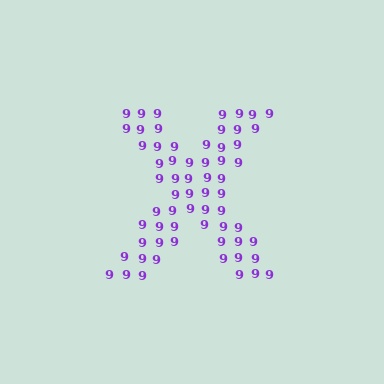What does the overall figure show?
The overall figure shows the letter X.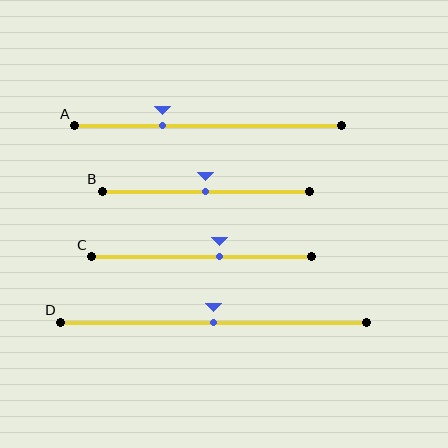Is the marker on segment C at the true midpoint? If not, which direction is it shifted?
No, the marker on segment C is shifted to the right by about 8% of the segment length.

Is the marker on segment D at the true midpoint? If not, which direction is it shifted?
Yes, the marker on segment D is at the true midpoint.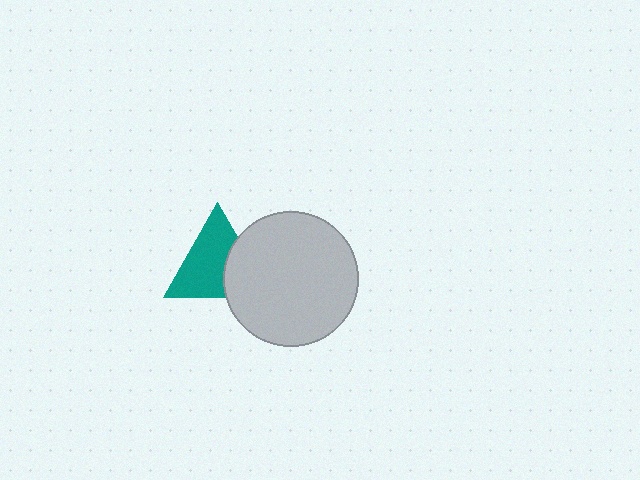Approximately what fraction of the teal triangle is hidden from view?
Roughly 33% of the teal triangle is hidden behind the light gray circle.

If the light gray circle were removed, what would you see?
You would see the complete teal triangle.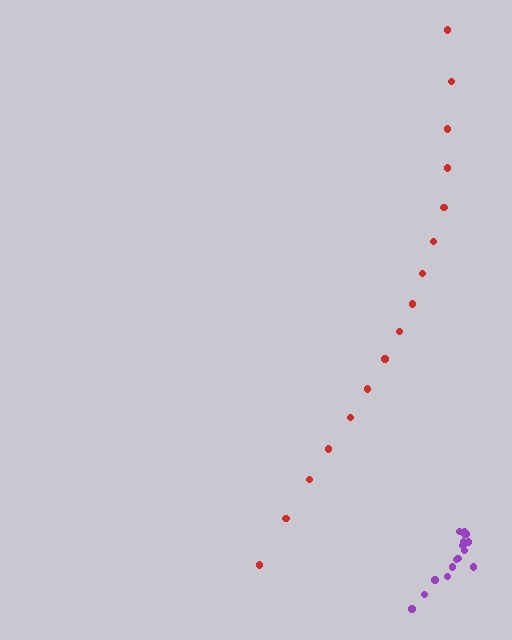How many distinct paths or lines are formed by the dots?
There are 2 distinct paths.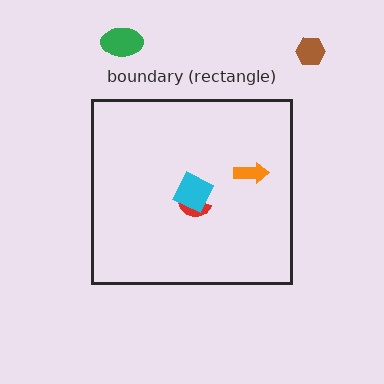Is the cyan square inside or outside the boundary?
Inside.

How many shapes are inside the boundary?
3 inside, 2 outside.